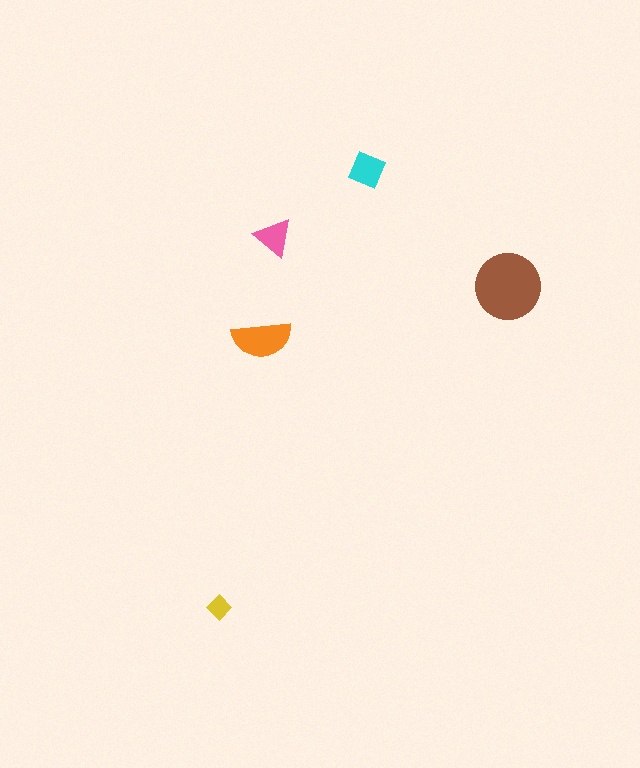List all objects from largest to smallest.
The brown circle, the orange semicircle, the cyan square, the pink triangle, the yellow diamond.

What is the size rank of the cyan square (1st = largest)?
3rd.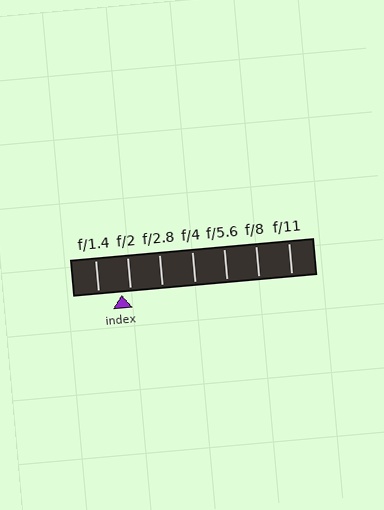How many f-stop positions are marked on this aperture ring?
There are 7 f-stop positions marked.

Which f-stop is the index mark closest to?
The index mark is closest to f/2.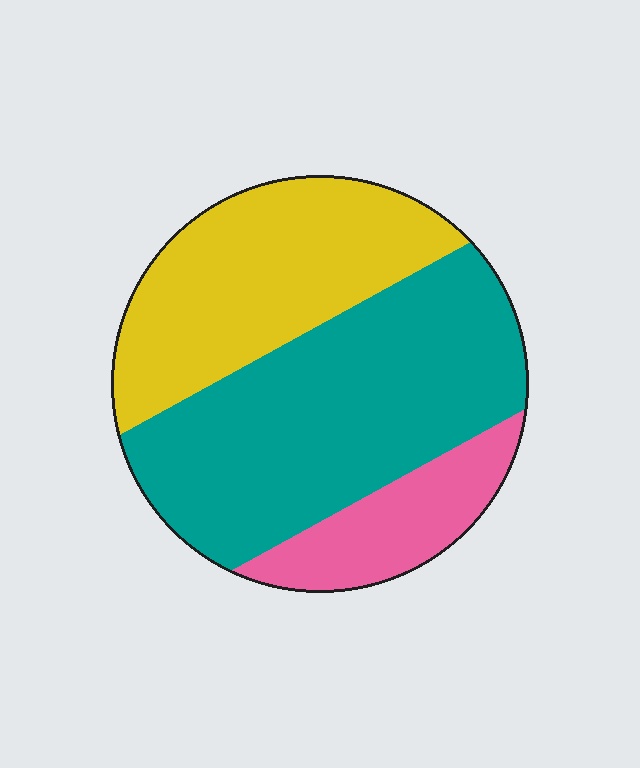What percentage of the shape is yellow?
Yellow covers roughly 35% of the shape.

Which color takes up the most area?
Teal, at roughly 50%.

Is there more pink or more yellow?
Yellow.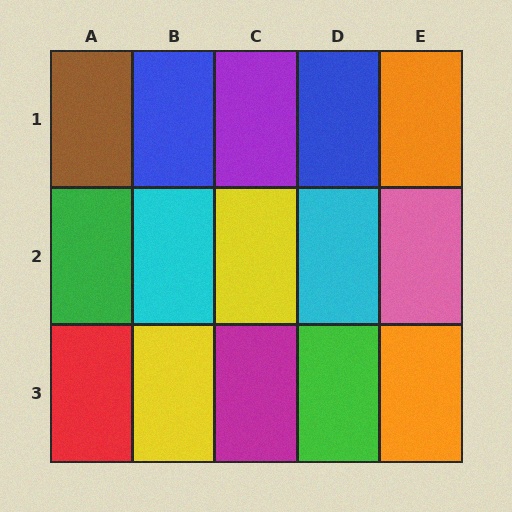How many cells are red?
1 cell is red.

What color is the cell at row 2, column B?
Cyan.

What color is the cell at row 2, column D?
Cyan.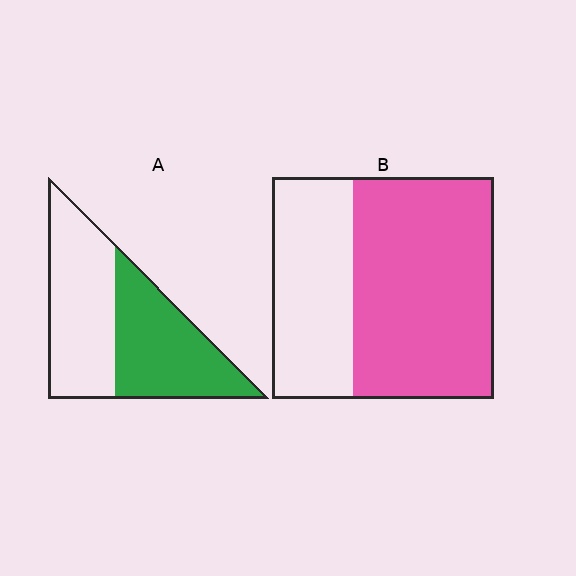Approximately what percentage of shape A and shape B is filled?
A is approximately 50% and B is approximately 65%.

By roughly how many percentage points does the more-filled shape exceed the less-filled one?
By roughly 15 percentage points (B over A).